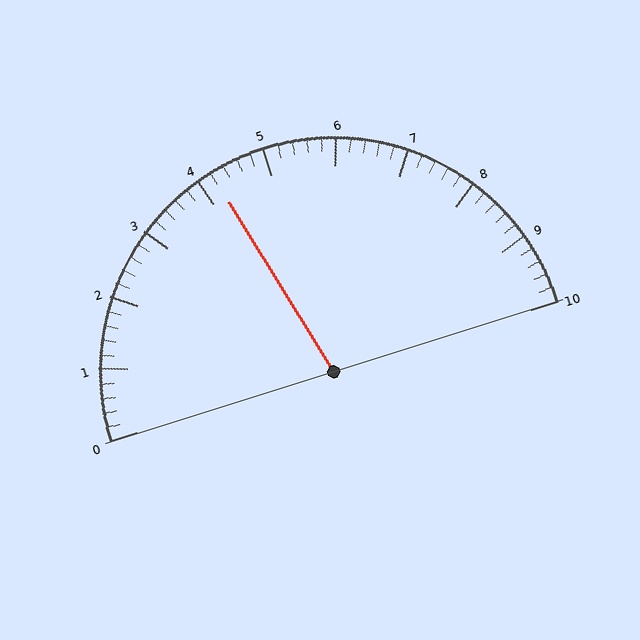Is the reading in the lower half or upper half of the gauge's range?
The reading is in the lower half of the range (0 to 10).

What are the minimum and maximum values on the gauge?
The gauge ranges from 0 to 10.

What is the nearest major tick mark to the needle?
The nearest major tick mark is 4.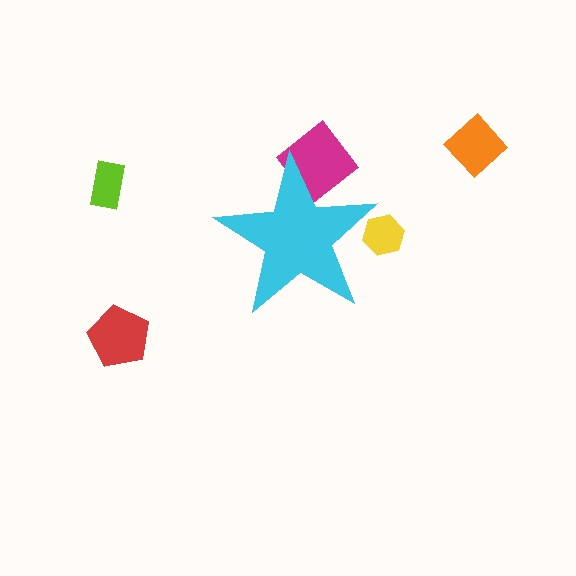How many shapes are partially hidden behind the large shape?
2 shapes are partially hidden.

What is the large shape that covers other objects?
A cyan star.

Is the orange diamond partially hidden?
No, the orange diamond is fully visible.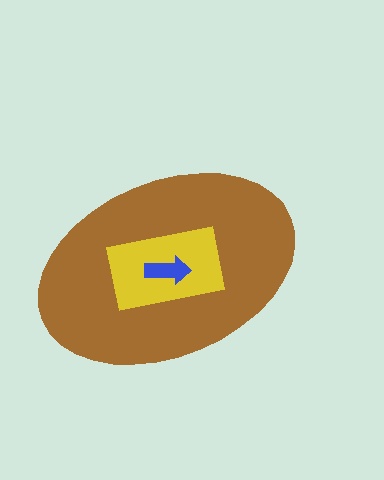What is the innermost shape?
The blue arrow.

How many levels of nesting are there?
3.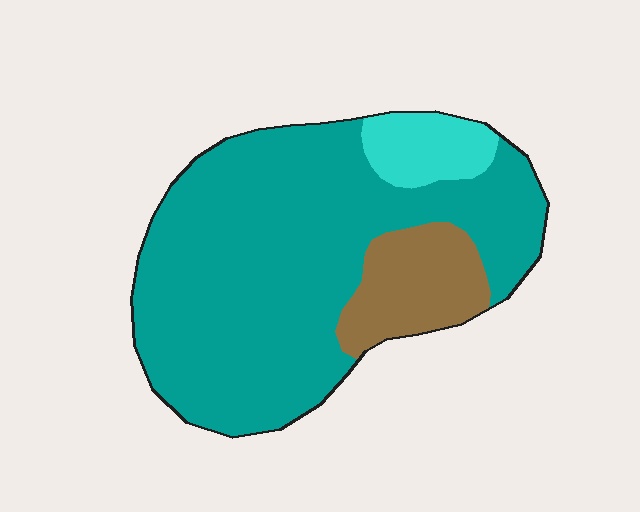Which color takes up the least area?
Cyan, at roughly 10%.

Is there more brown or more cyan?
Brown.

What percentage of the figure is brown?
Brown takes up about one sixth (1/6) of the figure.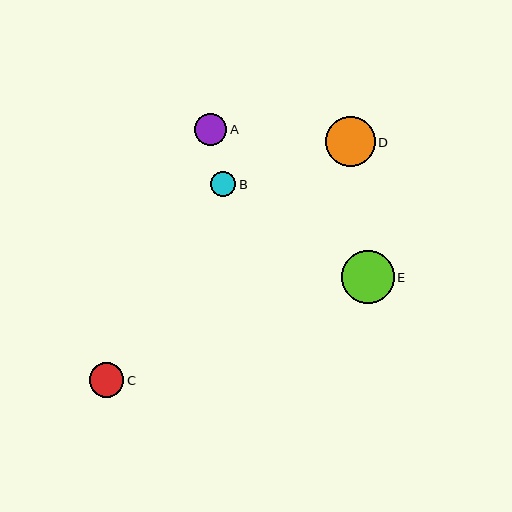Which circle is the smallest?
Circle B is the smallest with a size of approximately 25 pixels.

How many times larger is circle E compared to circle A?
Circle E is approximately 1.6 times the size of circle A.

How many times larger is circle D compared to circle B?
Circle D is approximately 2.0 times the size of circle B.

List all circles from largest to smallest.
From largest to smallest: E, D, C, A, B.